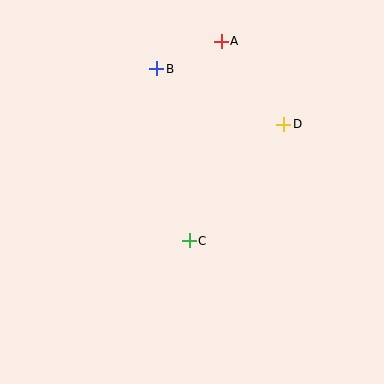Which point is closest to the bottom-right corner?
Point C is closest to the bottom-right corner.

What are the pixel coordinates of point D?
Point D is at (284, 124).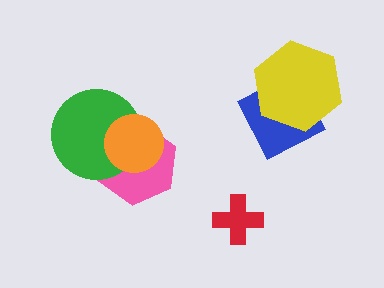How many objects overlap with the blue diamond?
1 object overlaps with the blue diamond.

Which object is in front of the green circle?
The orange circle is in front of the green circle.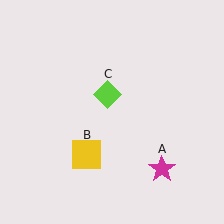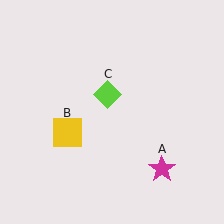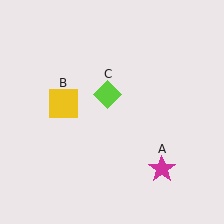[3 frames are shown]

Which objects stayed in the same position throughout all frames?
Magenta star (object A) and lime diamond (object C) remained stationary.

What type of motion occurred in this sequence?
The yellow square (object B) rotated clockwise around the center of the scene.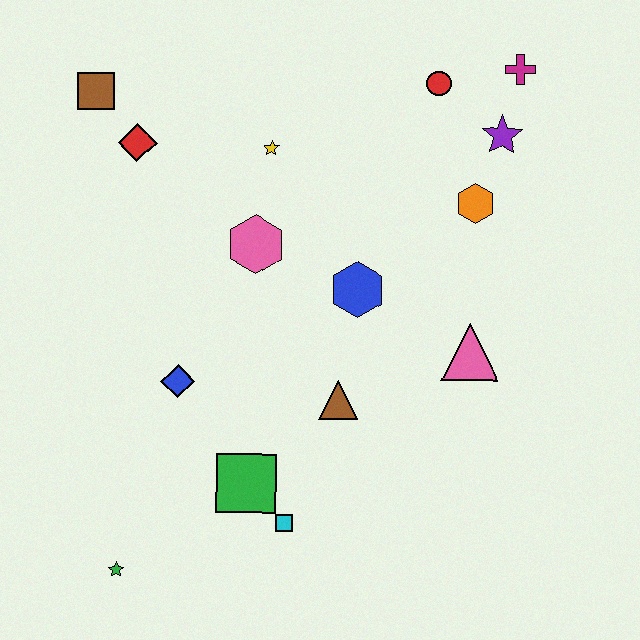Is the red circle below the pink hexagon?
No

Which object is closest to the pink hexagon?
The yellow star is closest to the pink hexagon.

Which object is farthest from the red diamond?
The green star is farthest from the red diamond.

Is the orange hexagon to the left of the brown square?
No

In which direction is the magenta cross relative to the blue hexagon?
The magenta cross is above the blue hexagon.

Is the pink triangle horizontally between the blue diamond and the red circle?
No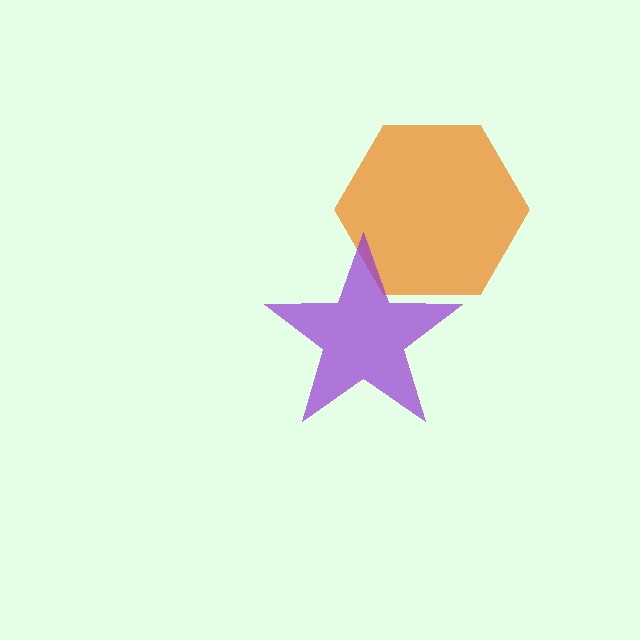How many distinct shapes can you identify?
There are 2 distinct shapes: an orange hexagon, a purple star.